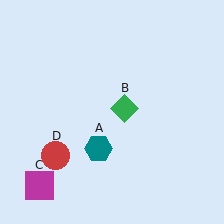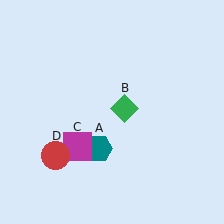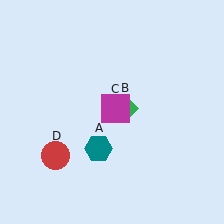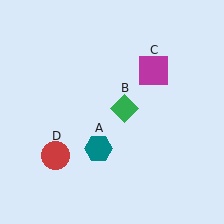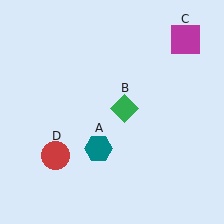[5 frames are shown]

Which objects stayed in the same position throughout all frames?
Teal hexagon (object A) and green diamond (object B) and red circle (object D) remained stationary.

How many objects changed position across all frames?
1 object changed position: magenta square (object C).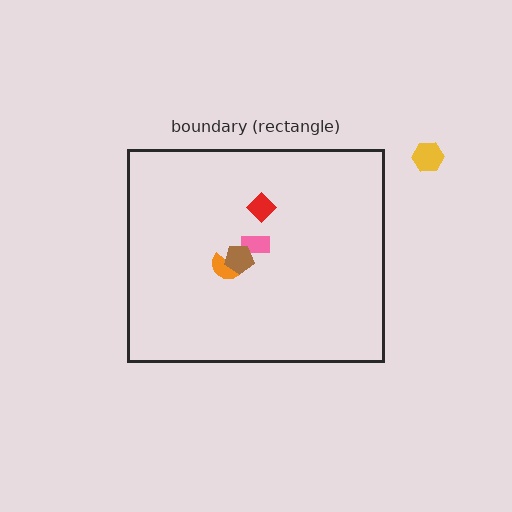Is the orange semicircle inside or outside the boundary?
Inside.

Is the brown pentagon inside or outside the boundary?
Inside.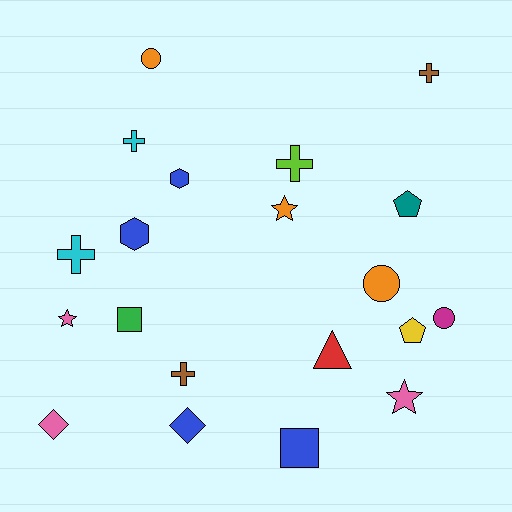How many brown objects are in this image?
There are 2 brown objects.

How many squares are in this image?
There are 2 squares.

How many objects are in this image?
There are 20 objects.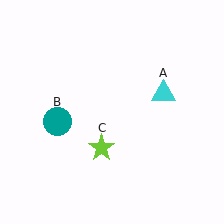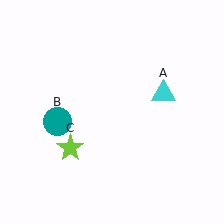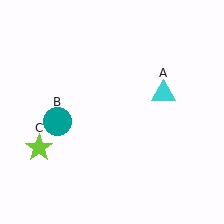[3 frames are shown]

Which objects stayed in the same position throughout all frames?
Cyan triangle (object A) and teal circle (object B) remained stationary.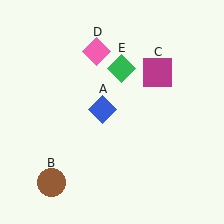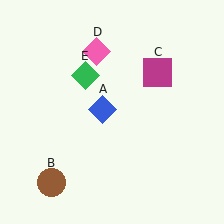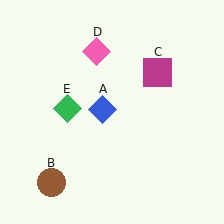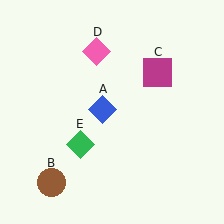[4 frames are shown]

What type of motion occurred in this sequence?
The green diamond (object E) rotated counterclockwise around the center of the scene.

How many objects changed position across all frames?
1 object changed position: green diamond (object E).